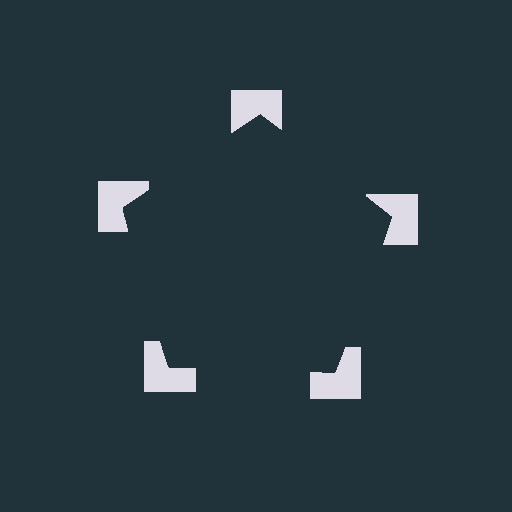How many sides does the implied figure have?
5 sides.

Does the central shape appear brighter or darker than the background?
It typically appears slightly darker than the background, even though no actual brightness change is drawn.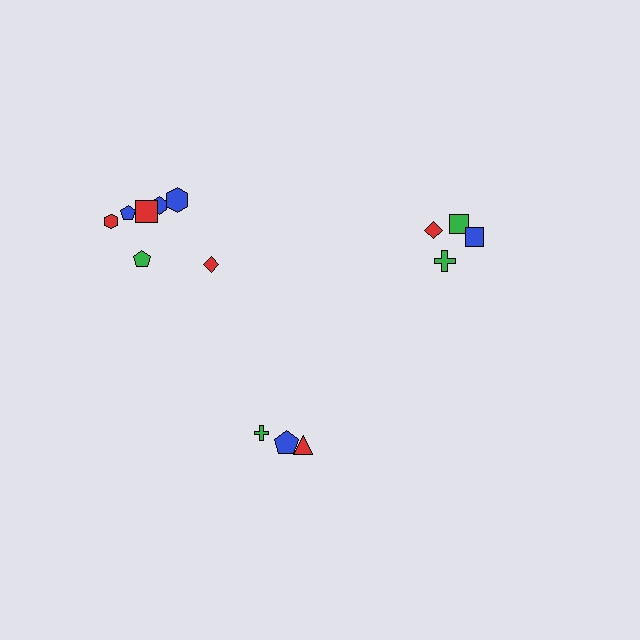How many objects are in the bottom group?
There are 3 objects.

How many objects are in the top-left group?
There are 7 objects.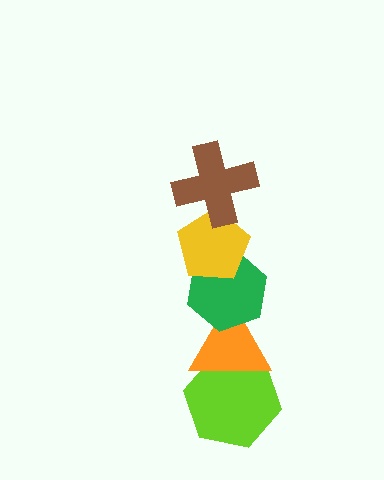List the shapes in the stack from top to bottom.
From top to bottom: the brown cross, the yellow pentagon, the green hexagon, the orange triangle, the lime hexagon.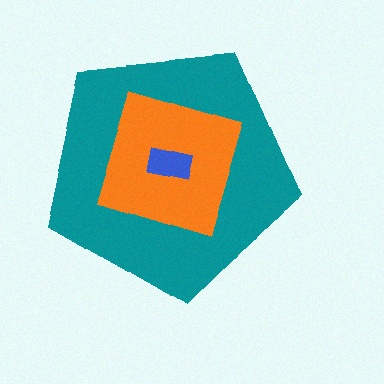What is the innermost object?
The blue rectangle.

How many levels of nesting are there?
3.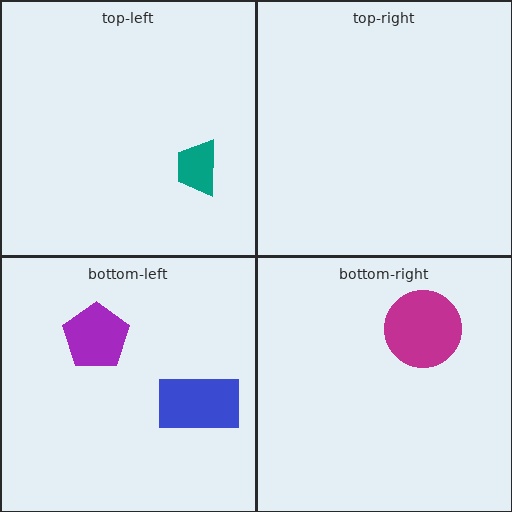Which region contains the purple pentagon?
The bottom-left region.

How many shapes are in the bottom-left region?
2.